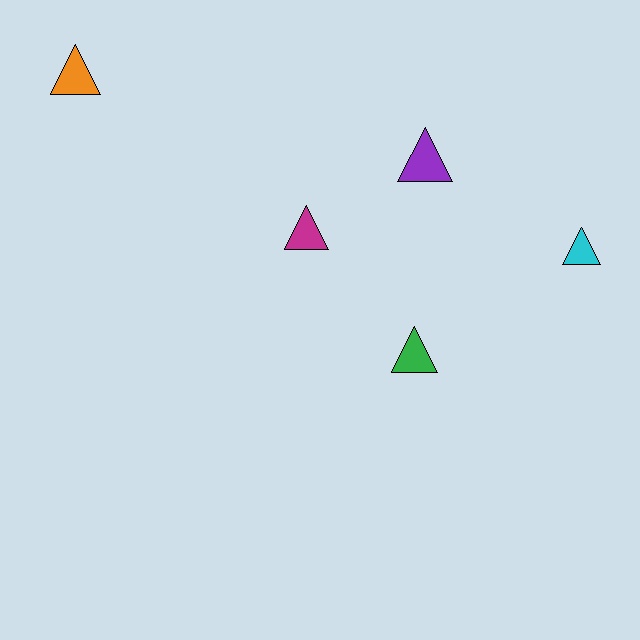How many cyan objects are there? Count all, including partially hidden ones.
There is 1 cyan object.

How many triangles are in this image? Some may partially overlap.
There are 5 triangles.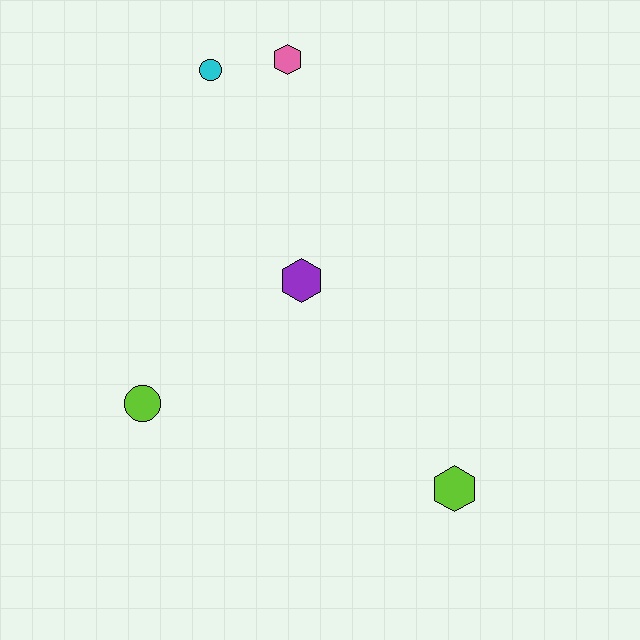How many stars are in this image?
There are no stars.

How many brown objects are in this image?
There are no brown objects.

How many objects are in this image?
There are 5 objects.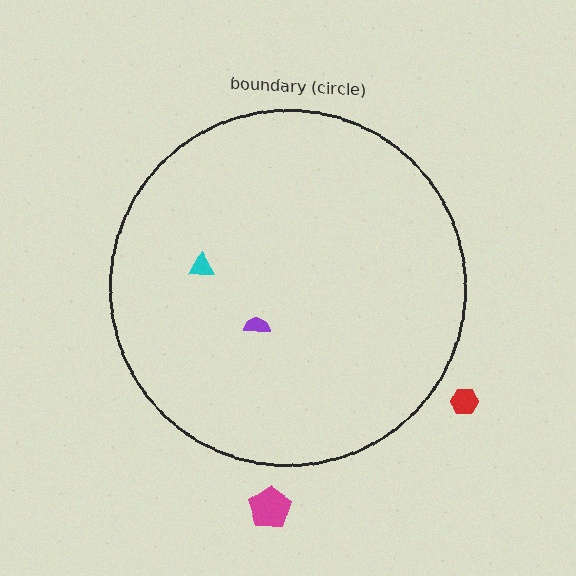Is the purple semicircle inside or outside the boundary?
Inside.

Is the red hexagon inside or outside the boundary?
Outside.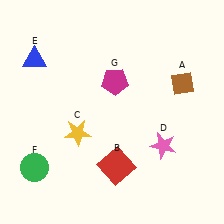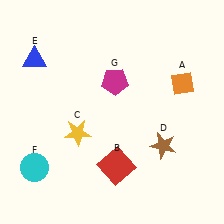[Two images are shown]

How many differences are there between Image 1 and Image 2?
There are 3 differences between the two images.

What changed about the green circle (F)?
In Image 1, F is green. In Image 2, it changed to cyan.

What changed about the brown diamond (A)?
In Image 1, A is brown. In Image 2, it changed to orange.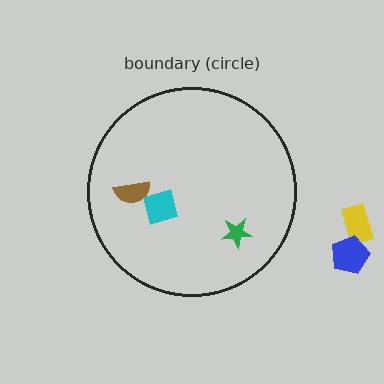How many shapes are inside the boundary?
3 inside, 2 outside.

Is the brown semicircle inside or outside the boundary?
Inside.